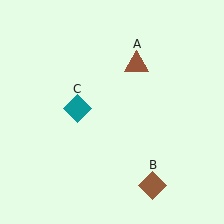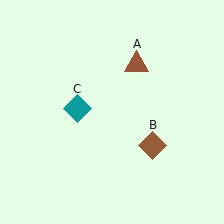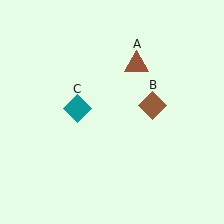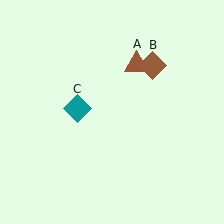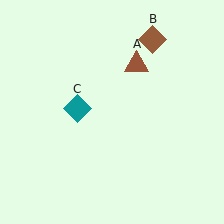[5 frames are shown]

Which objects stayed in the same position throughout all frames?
Brown triangle (object A) and teal diamond (object C) remained stationary.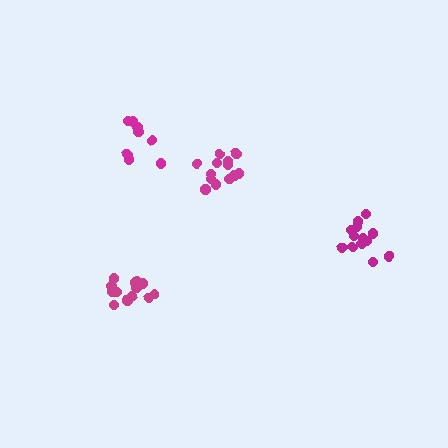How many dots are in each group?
Group 1: 13 dots, Group 2: 13 dots, Group 3: 13 dots, Group 4: 8 dots (47 total).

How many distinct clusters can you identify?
There are 4 distinct clusters.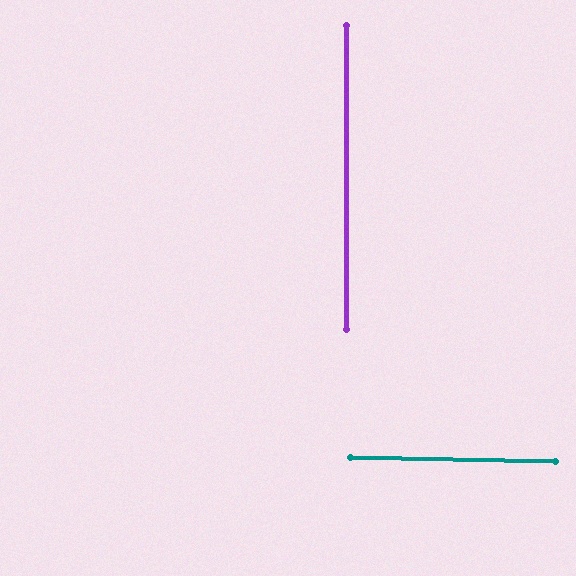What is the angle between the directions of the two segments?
Approximately 89 degrees.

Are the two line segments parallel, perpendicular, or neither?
Perpendicular — they meet at approximately 89°.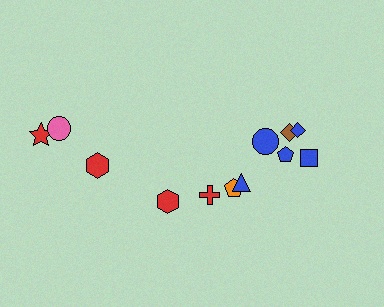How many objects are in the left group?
There are 5 objects.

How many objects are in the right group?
There are 7 objects.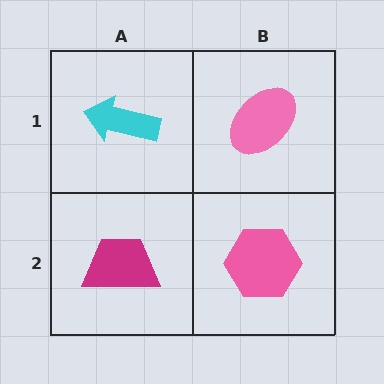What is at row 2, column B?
A pink hexagon.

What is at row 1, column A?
A cyan arrow.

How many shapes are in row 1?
2 shapes.